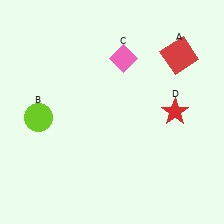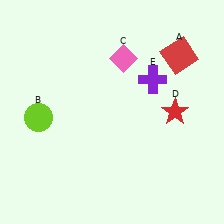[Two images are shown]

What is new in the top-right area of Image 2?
A purple cross (E) was added in the top-right area of Image 2.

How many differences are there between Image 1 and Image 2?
There is 1 difference between the two images.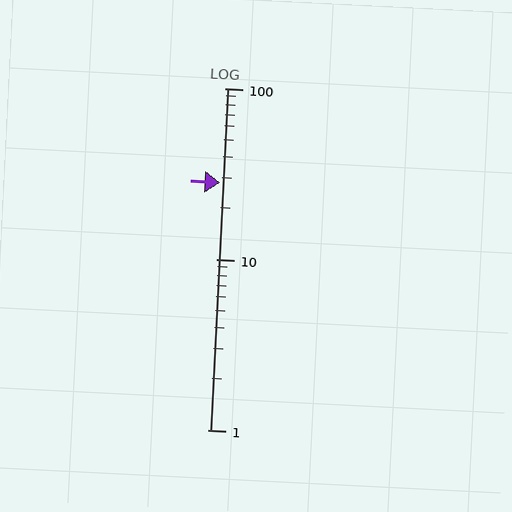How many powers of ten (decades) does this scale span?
The scale spans 2 decades, from 1 to 100.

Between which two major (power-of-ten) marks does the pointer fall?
The pointer is between 10 and 100.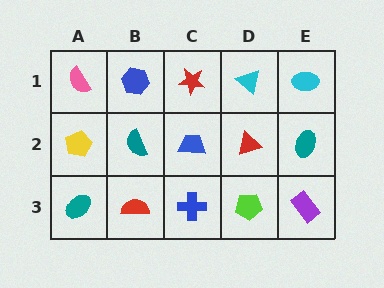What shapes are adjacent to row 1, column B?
A teal semicircle (row 2, column B), a pink semicircle (row 1, column A), a red star (row 1, column C).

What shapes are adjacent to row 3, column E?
A teal ellipse (row 2, column E), a lime pentagon (row 3, column D).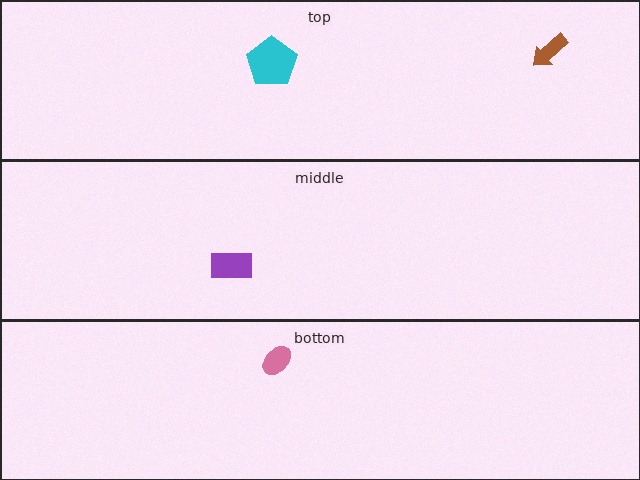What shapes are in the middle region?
The purple rectangle.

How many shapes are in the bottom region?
1.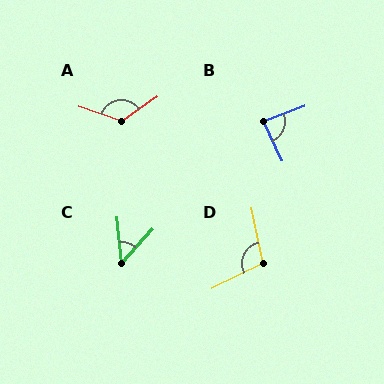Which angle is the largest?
A, at approximately 126 degrees.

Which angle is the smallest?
C, at approximately 48 degrees.